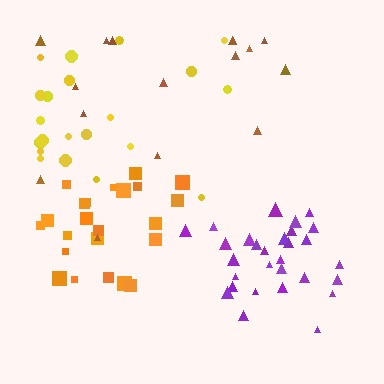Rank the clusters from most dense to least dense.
purple, orange, yellow, brown.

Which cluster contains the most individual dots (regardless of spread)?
Purple (31).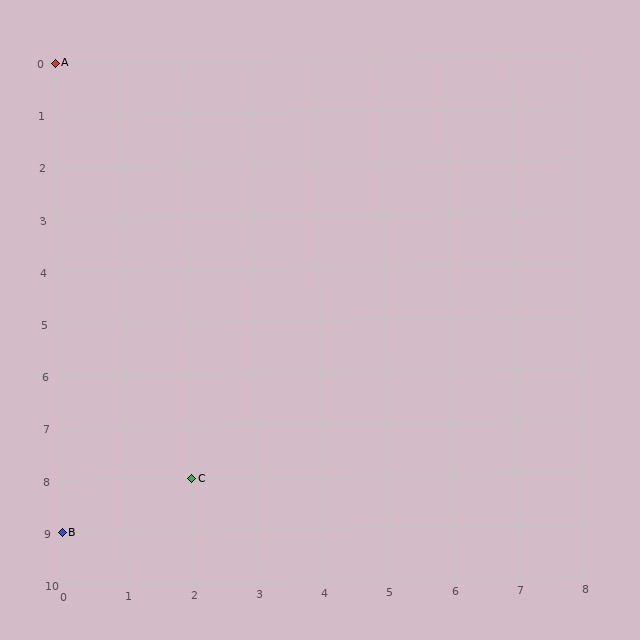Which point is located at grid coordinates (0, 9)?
Point B is at (0, 9).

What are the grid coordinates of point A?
Point A is at grid coordinates (0, 0).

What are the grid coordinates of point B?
Point B is at grid coordinates (0, 9).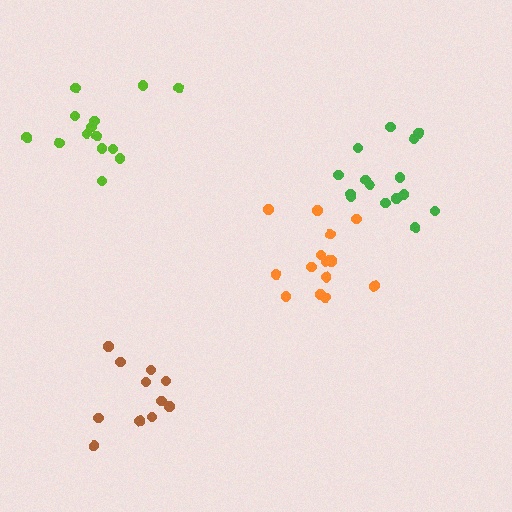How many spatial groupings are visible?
There are 4 spatial groupings.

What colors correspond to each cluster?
The clusters are colored: lime, brown, orange, green.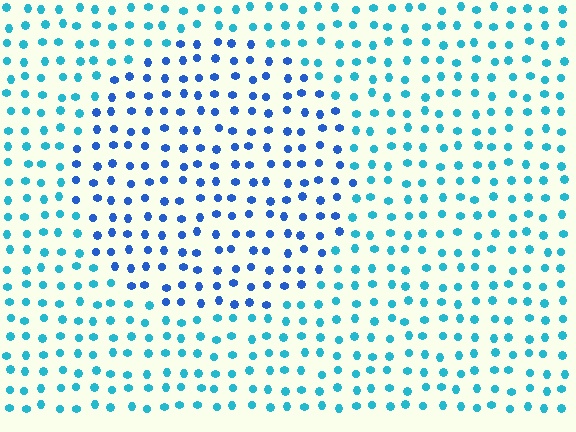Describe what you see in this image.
The image is filled with small cyan elements in a uniform arrangement. A circle-shaped region is visible where the elements are tinted to a slightly different hue, forming a subtle color boundary.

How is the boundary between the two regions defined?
The boundary is defined purely by a slight shift in hue (about 33 degrees). Spacing, size, and orientation are identical on both sides.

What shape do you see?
I see a circle.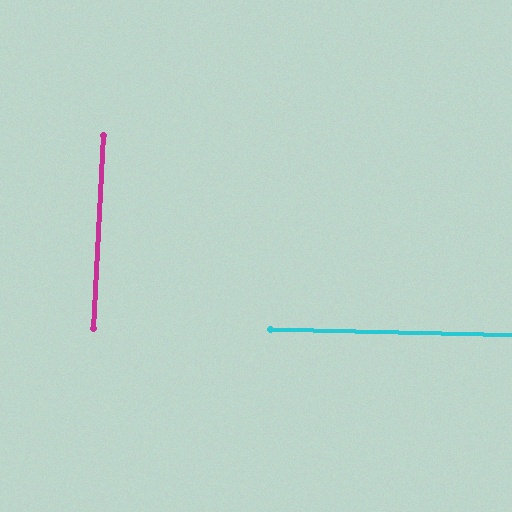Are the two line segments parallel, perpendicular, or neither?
Perpendicular — they meet at approximately 88°.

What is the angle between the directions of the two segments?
Approximately 88 degrees.